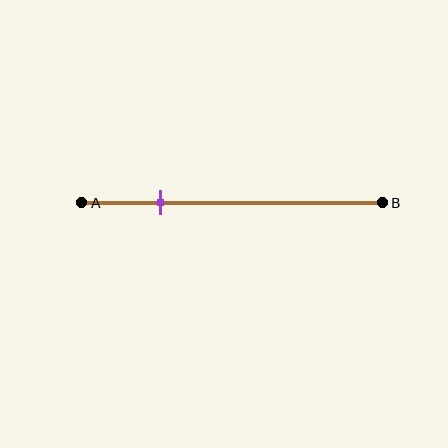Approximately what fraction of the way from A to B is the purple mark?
The purple mark is approximately 25% of the way from A to B.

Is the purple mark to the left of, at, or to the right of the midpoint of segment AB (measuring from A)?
The purple mark is to the left of the midpoint of segment AB.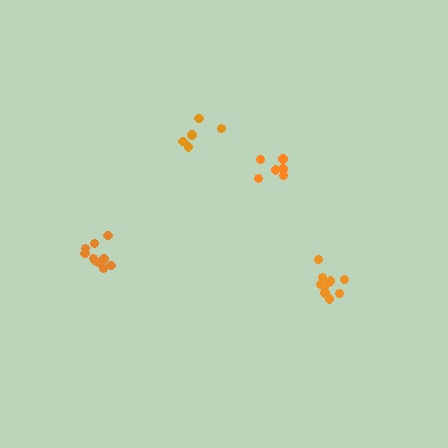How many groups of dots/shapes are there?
There are 4 groups.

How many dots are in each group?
Group 1: 10 dots, Group 2: 5 dots, Group 3: 6 dots, Group 4: 11 dots (32 total).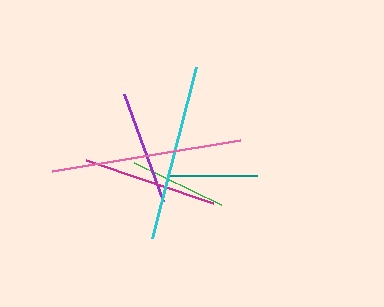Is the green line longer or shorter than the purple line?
The purple line is longer than the green line.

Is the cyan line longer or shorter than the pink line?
The pink line is longer than the cyan line.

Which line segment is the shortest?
The teal line is the shortest at approximately 87 pixels.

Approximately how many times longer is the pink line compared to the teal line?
The pink line is approximately 2.2 times the length of the teal line.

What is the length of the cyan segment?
The cyan segment is approximately 176 pixels long.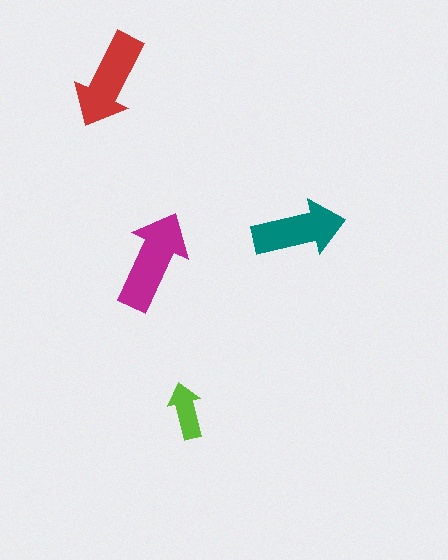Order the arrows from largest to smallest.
the magenta one, the red one, the teal one, the lime one.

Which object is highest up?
The red arrow is topmost.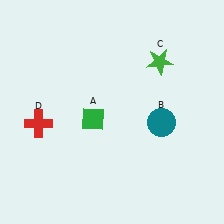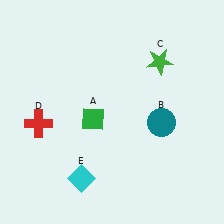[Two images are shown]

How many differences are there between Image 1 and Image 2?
There is 1 difference between the two images.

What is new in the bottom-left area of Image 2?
A cyan diamond (E) was added in the bottom-left area of Image 2.